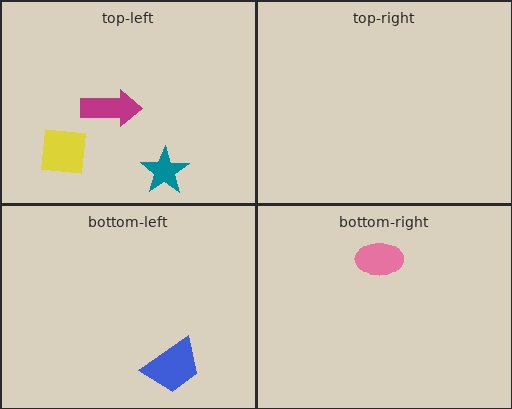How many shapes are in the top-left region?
3.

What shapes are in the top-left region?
The yellow square, the magenta arrow, the teal star.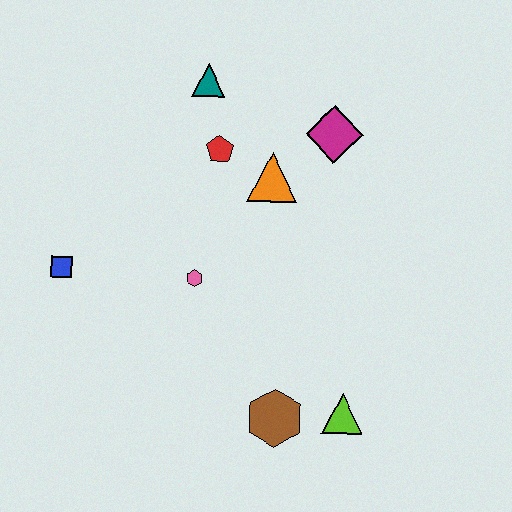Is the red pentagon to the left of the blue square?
No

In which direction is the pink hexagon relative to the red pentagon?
The pink hexagon is below the red pentagon.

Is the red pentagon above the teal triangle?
No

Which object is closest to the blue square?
The pink hexagon is closest to the blue square.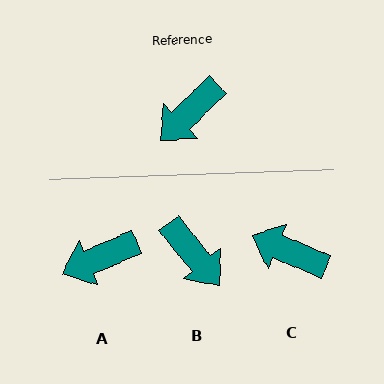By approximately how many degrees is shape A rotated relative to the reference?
Approximately 21 degrees clockwise.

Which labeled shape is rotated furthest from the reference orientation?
B, about 85 degrees away.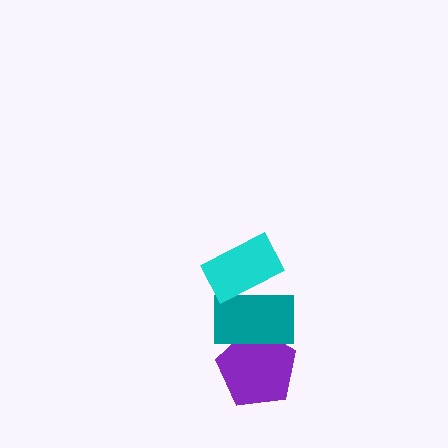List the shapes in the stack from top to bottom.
From top to bottom: the cyan rectangle, the teal rectangle, the purple pentagon.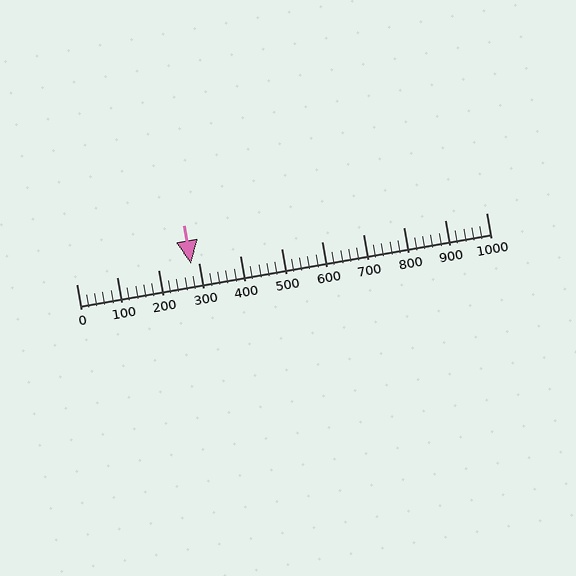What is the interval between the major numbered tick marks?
The major tick marks are spaced 100 units apart.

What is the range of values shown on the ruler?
The ruler shows values from 0 to 1000.